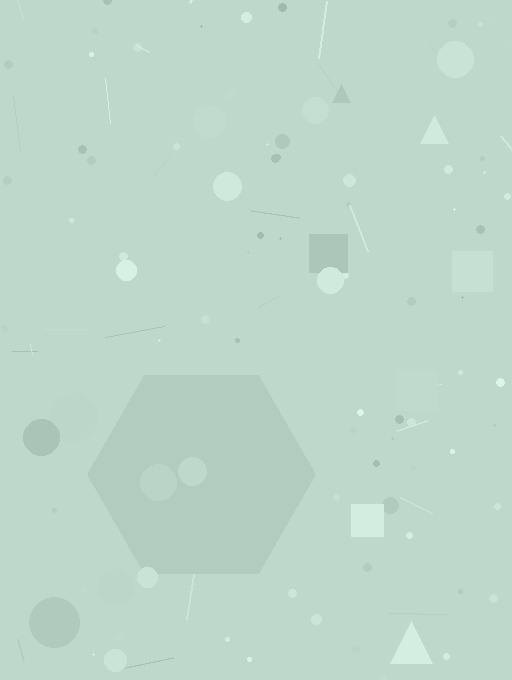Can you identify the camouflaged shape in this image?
The camouflaged shape is a hexagon.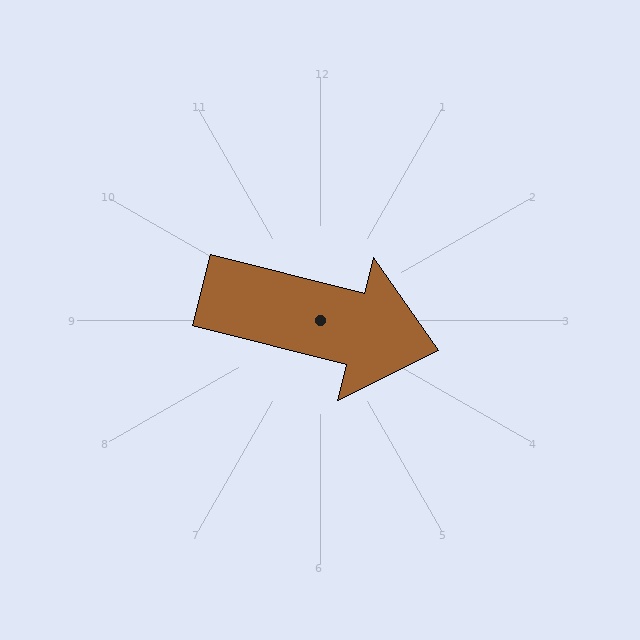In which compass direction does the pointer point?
East.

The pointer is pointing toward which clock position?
Roughly 3 o'clock.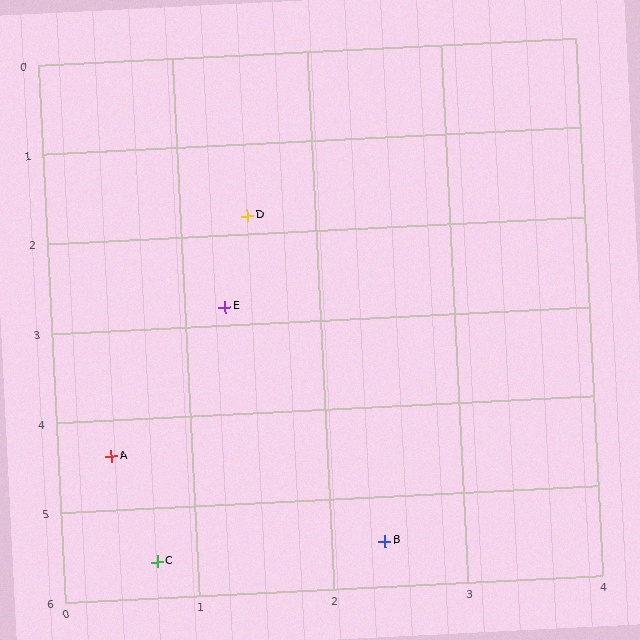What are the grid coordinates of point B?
Point B is at approximately (2.4, 5.5).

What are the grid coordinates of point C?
Point C is at approximately (0.7, 5.6).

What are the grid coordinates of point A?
Point A is at approximately (0.4, 4.4).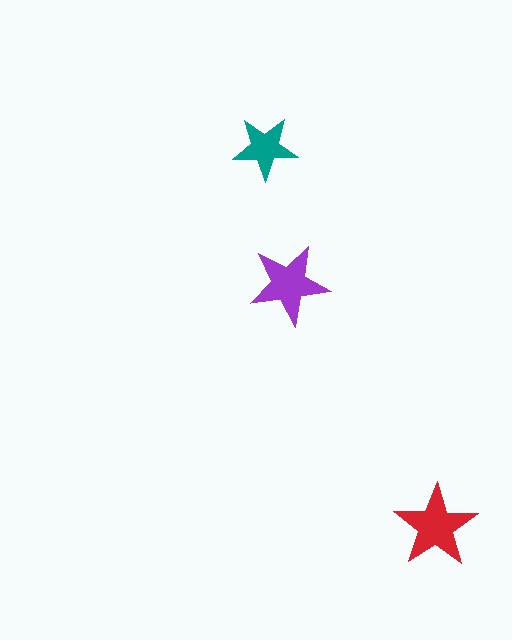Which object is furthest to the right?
The red star is rightmost.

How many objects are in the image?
There are 3 objects in the image.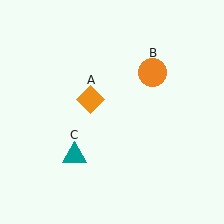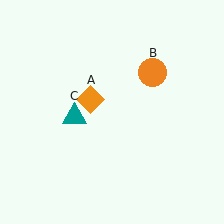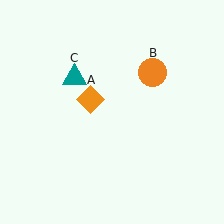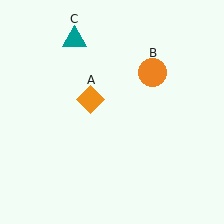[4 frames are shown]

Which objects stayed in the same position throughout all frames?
Orange diamond (object A) and orange circle (object B) remained stationary.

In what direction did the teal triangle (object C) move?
The teal triangle (object C) moved up.